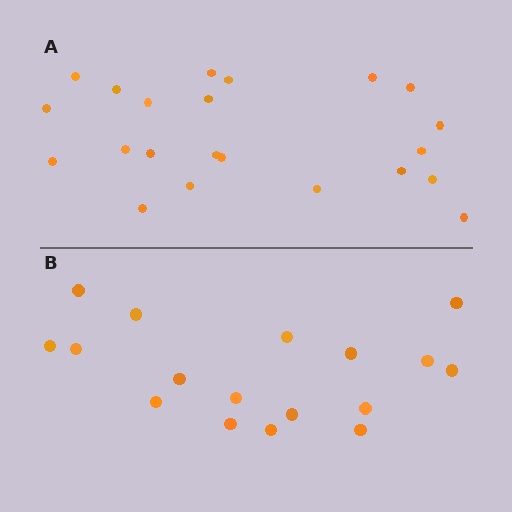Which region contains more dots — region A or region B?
Region A (the top region) has more dots.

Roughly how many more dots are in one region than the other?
Region A has about 5 more dots than region B.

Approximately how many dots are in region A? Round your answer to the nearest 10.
About 20 dots. (The exact count is 22, which rounds to 20.)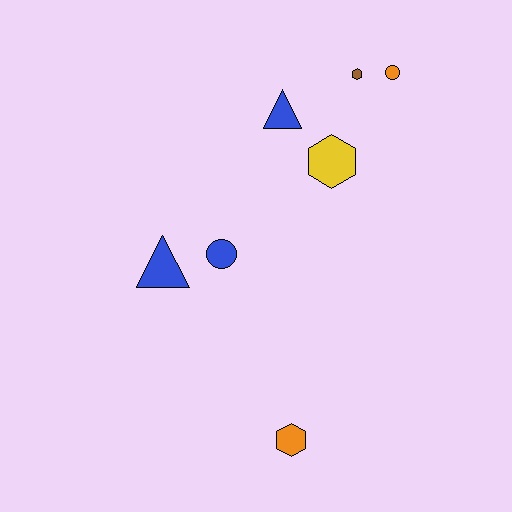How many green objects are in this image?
There are no green objects.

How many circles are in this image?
There are 2 circles.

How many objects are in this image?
There are 7 objects.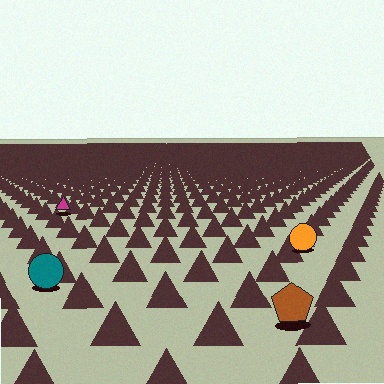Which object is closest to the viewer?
The brown pentagon is closest. The texture marks near it are larger and more spread out.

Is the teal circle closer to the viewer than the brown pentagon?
No. The brown pentagon is closer — you can tell from the texture gradient: the ground texture is coarser near it.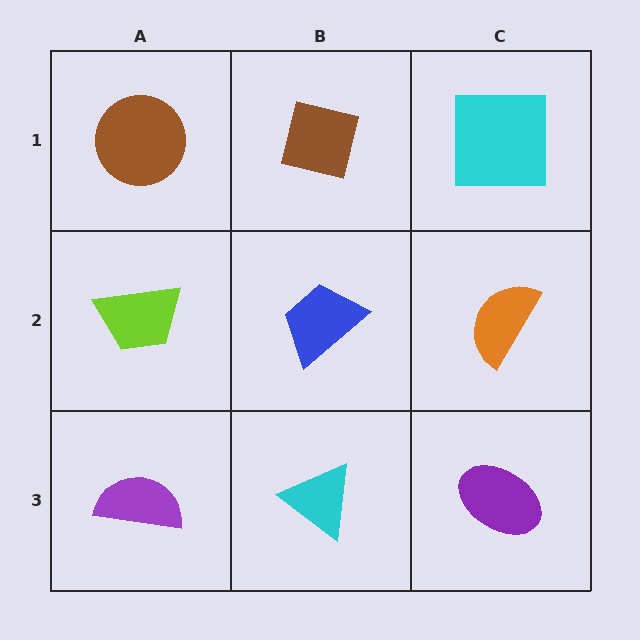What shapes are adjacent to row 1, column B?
A blue trapezoid (row 2, column B), a brown circle (row 1, column A), a cyan square (row 1, column C).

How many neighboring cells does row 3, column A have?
2.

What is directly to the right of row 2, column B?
An orange semicircle.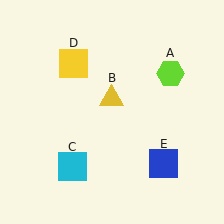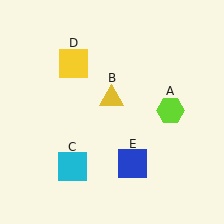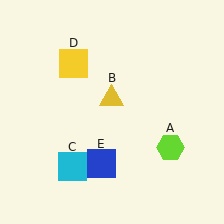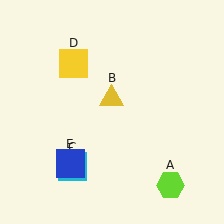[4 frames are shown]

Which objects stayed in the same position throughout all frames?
Yellow triangle (object B) and cyan square (object C) and yellow square (object D) remained stationary.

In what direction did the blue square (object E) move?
The blue square (object E) moved left.